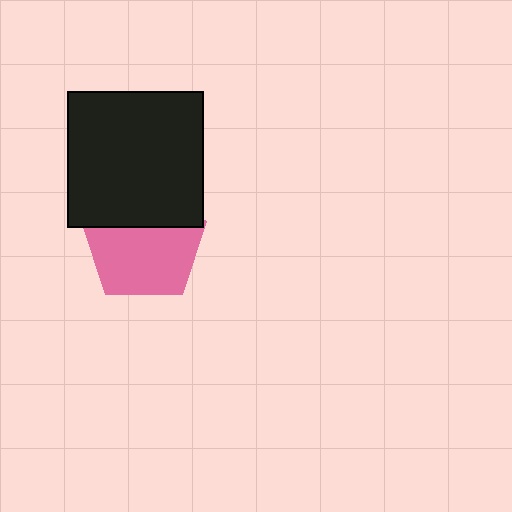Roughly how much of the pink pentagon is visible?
Most of it is visible (roughly 66%).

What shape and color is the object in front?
The object in front is a black square.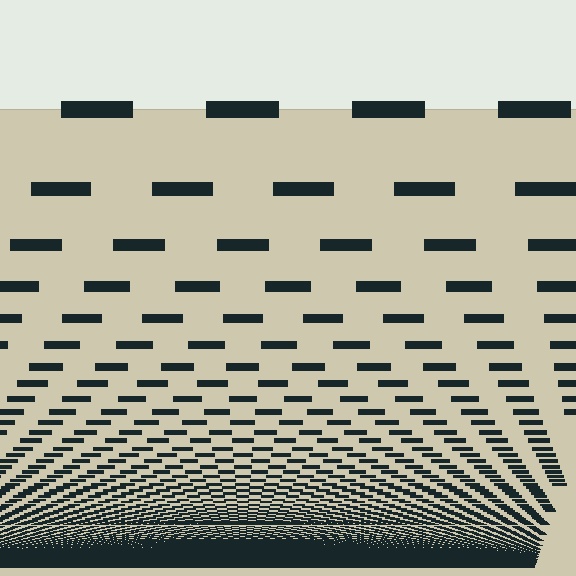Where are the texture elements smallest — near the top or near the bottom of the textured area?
Near the bottom.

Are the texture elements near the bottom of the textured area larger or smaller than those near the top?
Smaller. The gradient is inverted — elements near the bottom are smaller and denser.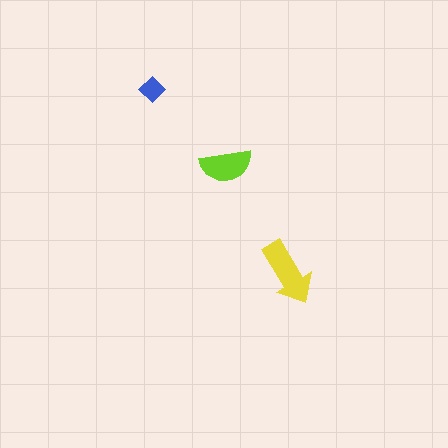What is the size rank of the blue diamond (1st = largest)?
3rd.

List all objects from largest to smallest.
The yellow arrow, the lime semicircle, the blue diamond.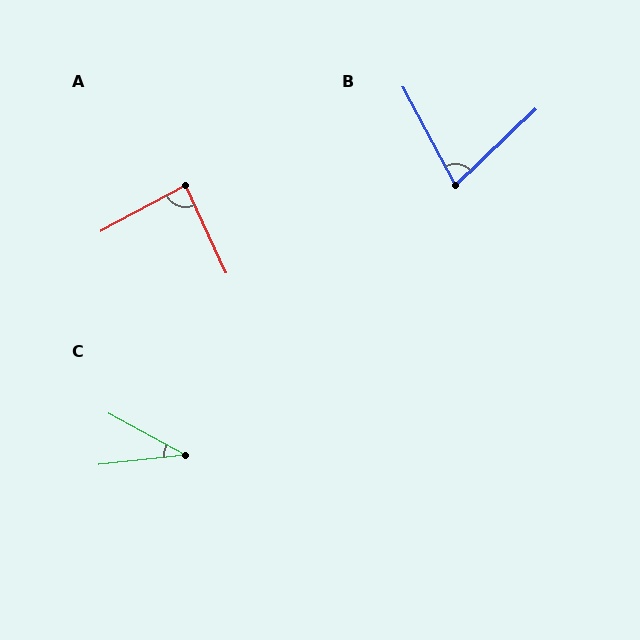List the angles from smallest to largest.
C (35°), B (75°), A (87°).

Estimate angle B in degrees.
Approximately 75 degrees.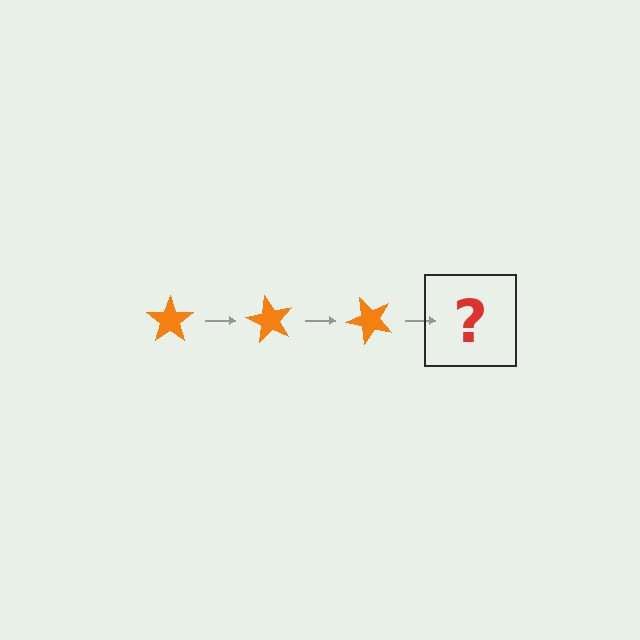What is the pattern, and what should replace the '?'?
The pattern is that the star rotates 60 degrees each step. The '?' should be an orange star rotated 180 degrees.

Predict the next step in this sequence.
The next step is an orange star rotated 180 degrees.